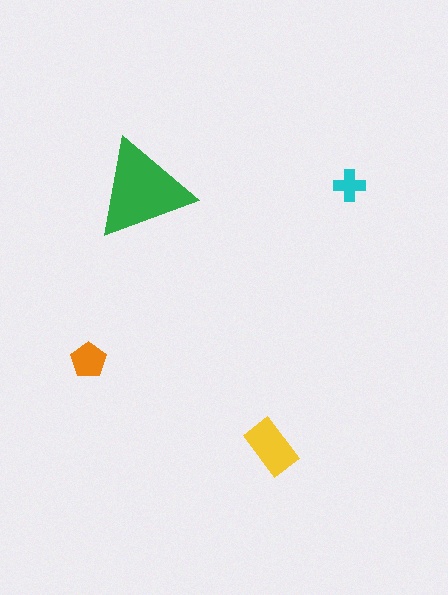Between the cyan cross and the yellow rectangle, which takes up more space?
The yellow rectangle.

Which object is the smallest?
The cyan cross.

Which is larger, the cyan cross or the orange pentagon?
The orange pentagon.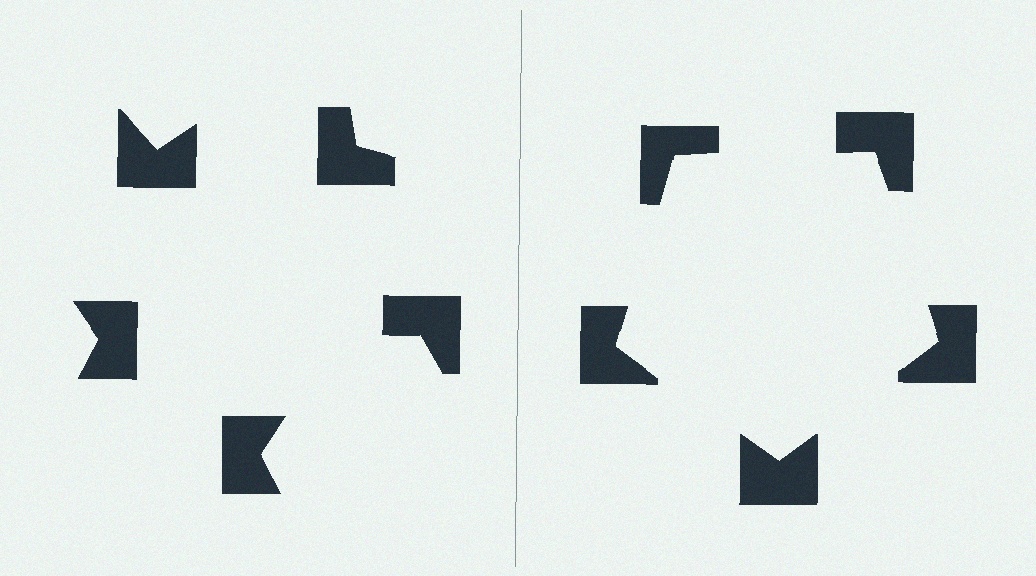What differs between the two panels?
The notched squares are positioned identically on both sides; only the wedge orientations differ. On the right they align to a pentagon; on the left they are misaligned.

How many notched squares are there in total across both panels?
10 — 5 on each side.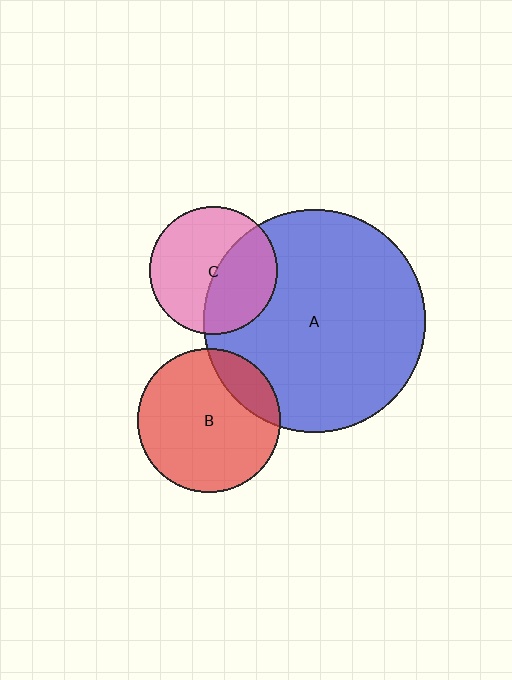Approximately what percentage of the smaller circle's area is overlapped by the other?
Approximately 40%.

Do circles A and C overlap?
Yes.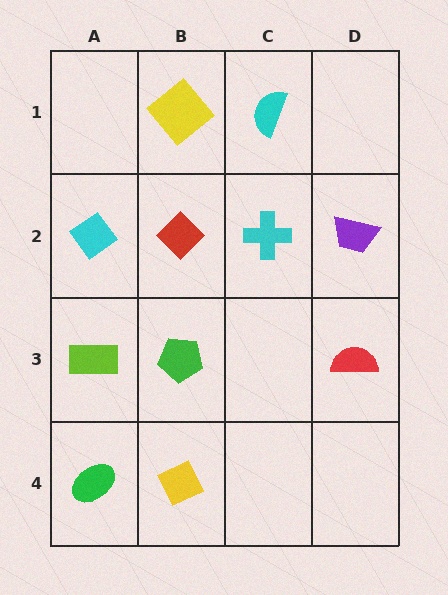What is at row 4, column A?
A green ellipse.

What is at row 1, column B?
A yellow diamond.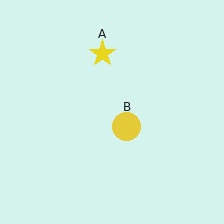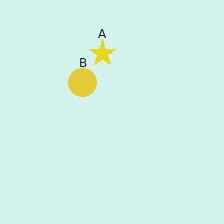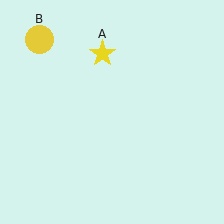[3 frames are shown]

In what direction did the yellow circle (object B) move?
The yellow circle (object B) moved up and to the left.